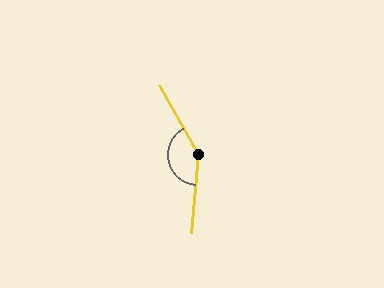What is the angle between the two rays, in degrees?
Approximately 146 degrees.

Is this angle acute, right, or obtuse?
It is obtuse.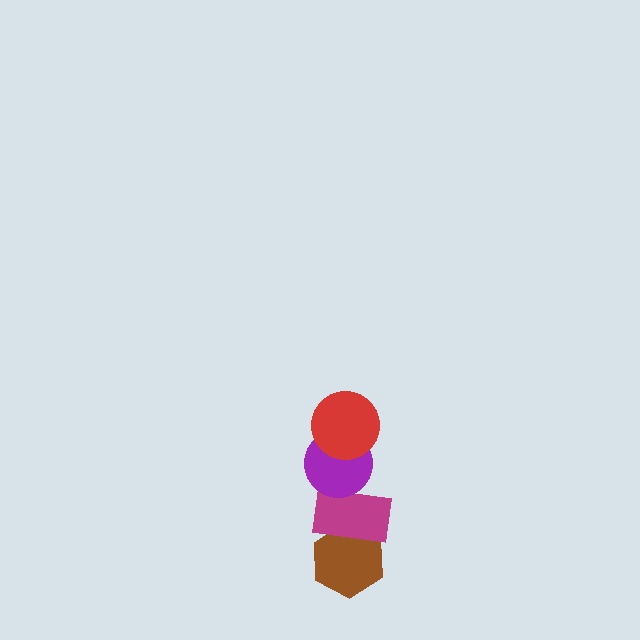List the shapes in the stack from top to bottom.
From top to bottom: the red circle, the purple circle, the magenta rectangle, the brown hexagon.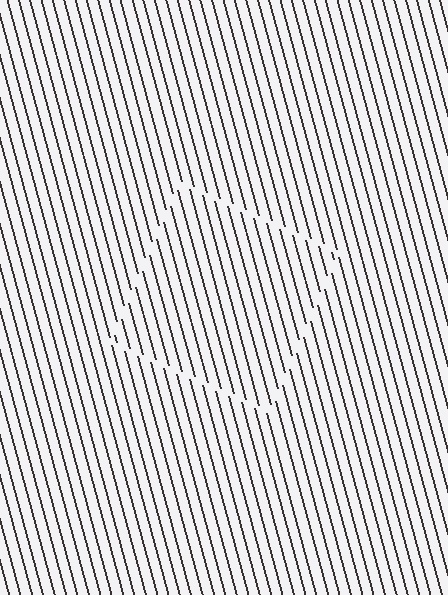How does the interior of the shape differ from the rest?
The interior of the shape contains the same grating, shifted by half a period — the contour is defined by the phase discontinuity where line-ends from the inner and outer gratings abut.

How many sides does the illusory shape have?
4 sides — the line-ends trace a square.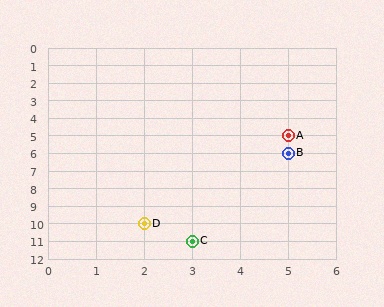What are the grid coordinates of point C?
Point C is at grid coordinates (3, 11).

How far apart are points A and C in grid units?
Points A and C are 2 columns and 6 rows apart (about 6.3 grid units diagonally).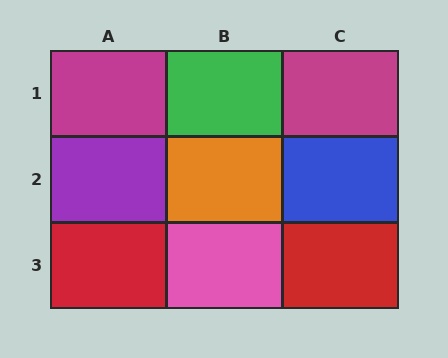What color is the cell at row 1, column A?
Magenta.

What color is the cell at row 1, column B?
Green.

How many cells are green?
1 cell is green.